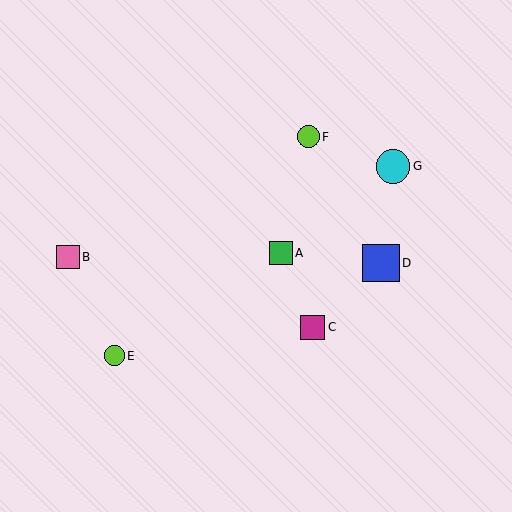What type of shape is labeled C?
Shape C is a magenta square.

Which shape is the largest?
The blue square (labeled D) is the largest.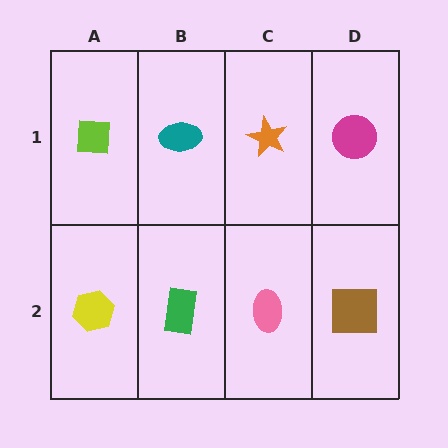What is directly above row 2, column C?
An orange star.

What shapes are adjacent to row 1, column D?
A brown square (row 2, column D), an orange star (row 1, column C).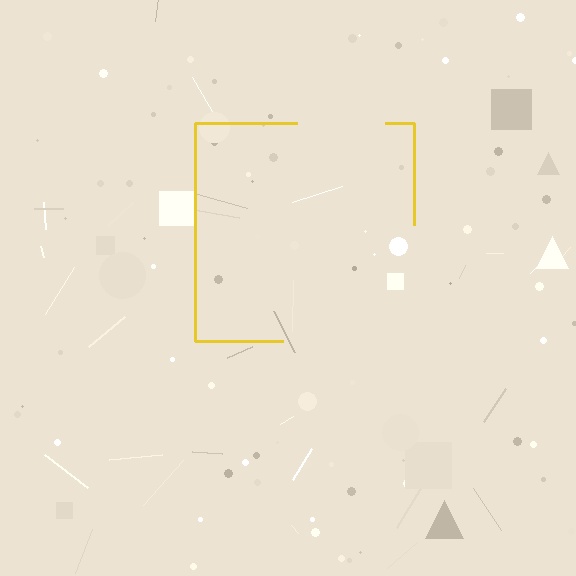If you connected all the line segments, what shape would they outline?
They would outline a square.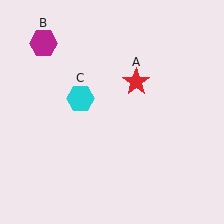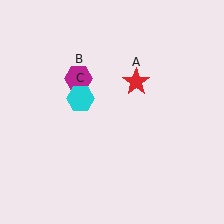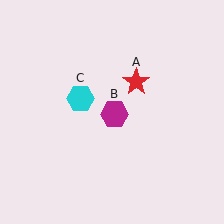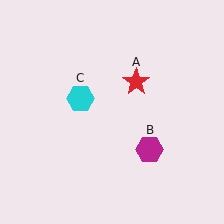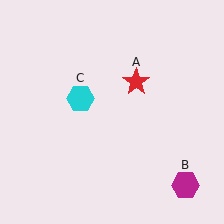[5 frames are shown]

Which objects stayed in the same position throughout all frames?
Red star (object A) and cyan hexagon (object C) remained stationary.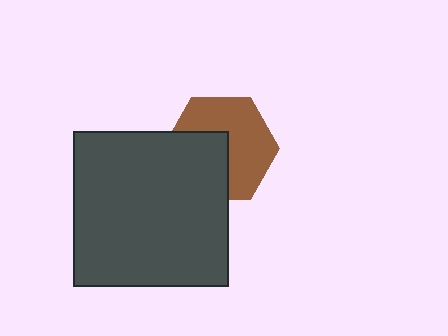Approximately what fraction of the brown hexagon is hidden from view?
Roughly 41% of the brown hexagon is hidden behind the dark gray square.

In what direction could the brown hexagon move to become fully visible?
The brown hexagon could move toward the upper-right. That would shift it out from behind the dark gray square entirely.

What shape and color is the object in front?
The object in front is a dark gray square.